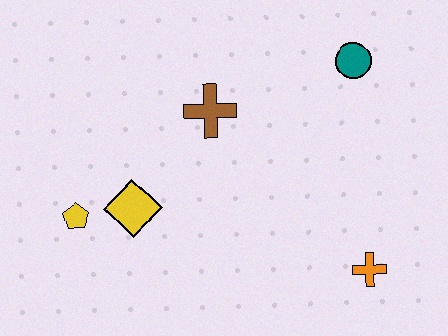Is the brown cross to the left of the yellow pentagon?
No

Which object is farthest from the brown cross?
The orange cross is farthest from the brown cross.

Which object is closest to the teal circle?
The brown cross is closest to the teal circle.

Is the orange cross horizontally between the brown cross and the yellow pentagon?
No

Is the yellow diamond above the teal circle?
No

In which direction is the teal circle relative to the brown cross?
The teal circle is to the right of the brown cross.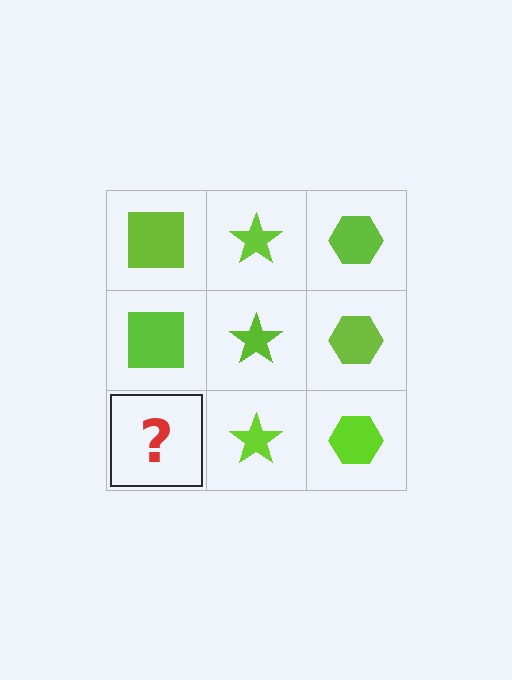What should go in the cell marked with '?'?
The missing cell should contain a lime square.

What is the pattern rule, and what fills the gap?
The rule is that each column has a consistent shape. The gap should be filled with a lime square.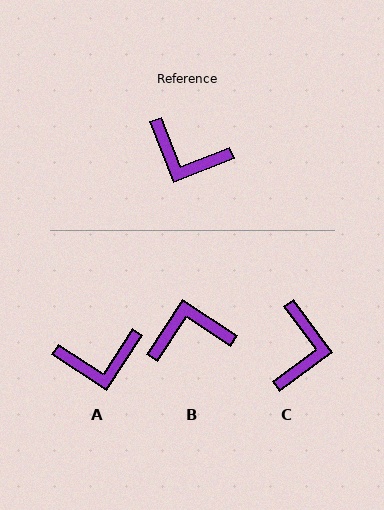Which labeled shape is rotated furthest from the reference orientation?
B, about 144 degrees away.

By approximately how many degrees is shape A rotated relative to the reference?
Approximately 36 degrees counter-clockwise.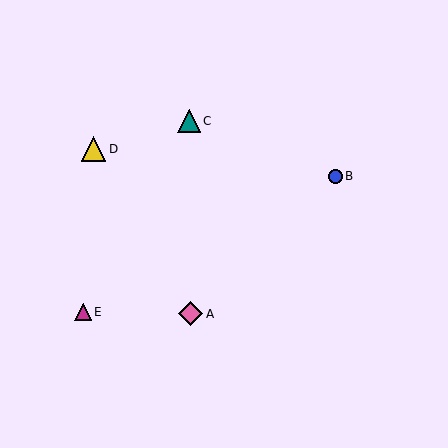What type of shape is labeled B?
Shape B is a blue circle.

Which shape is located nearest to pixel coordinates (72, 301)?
The magenta triangle (labeled E) at (83, 312) is nearest to that location.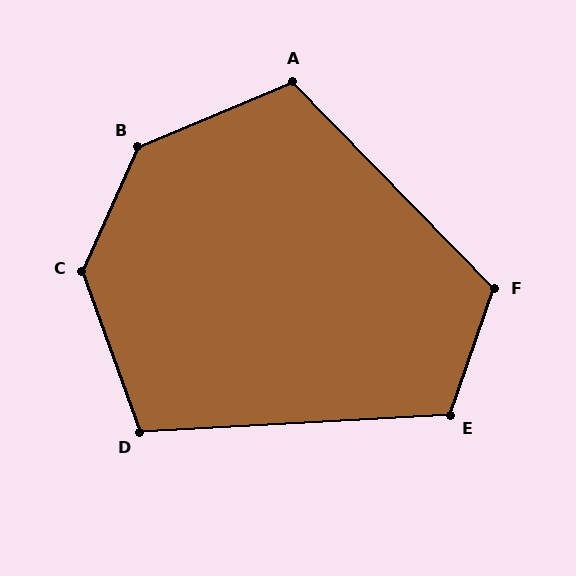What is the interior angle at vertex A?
Approximately 112 degrees (obtuse).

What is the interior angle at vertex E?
Approximately 112 degrees (obtuse).